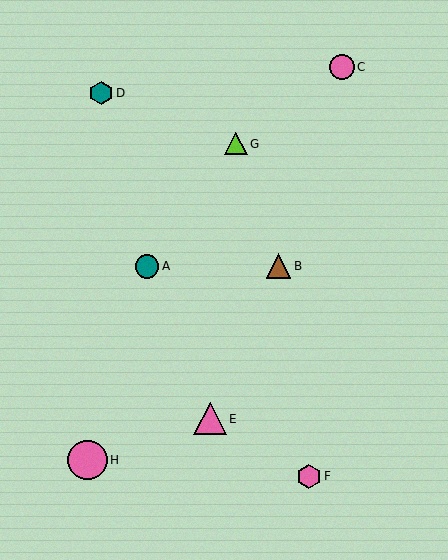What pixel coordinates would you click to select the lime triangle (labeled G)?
Click at (236, 144) to select the lime triangle G.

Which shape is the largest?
The pink circle (labeled H) is the largest.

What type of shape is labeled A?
Shape A is a teal circle.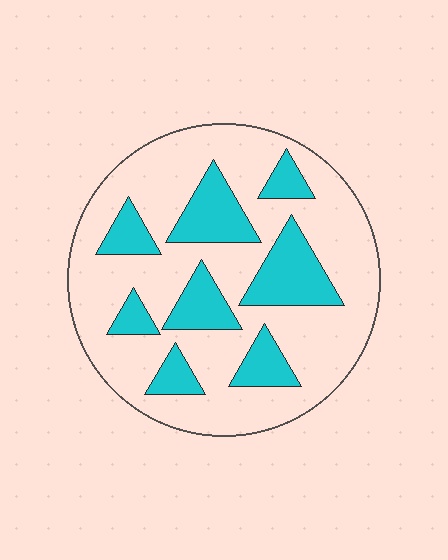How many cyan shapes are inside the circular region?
8.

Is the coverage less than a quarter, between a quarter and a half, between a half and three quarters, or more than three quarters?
Between a quarter and a half.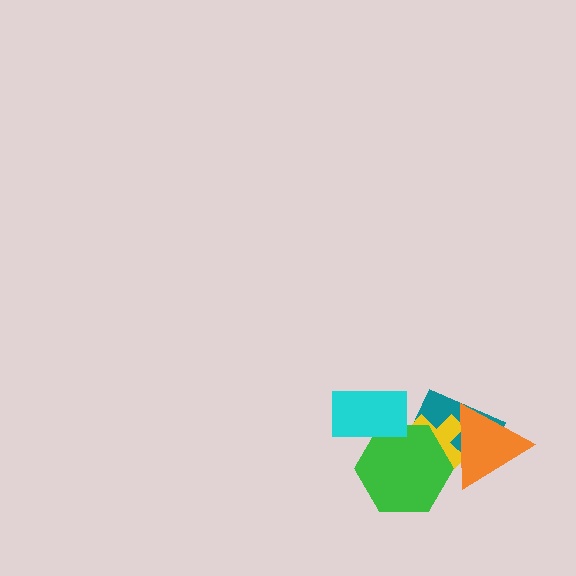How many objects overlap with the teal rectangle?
3 objects overlap with the teal rectangle.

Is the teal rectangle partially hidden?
Yes, it is partially covered by another shape.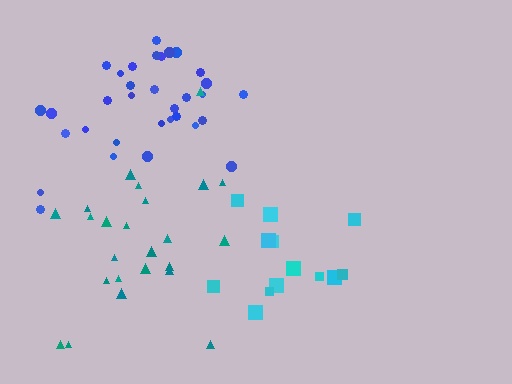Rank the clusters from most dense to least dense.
blue, teal, cyan.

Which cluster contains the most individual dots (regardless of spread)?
Blue (33).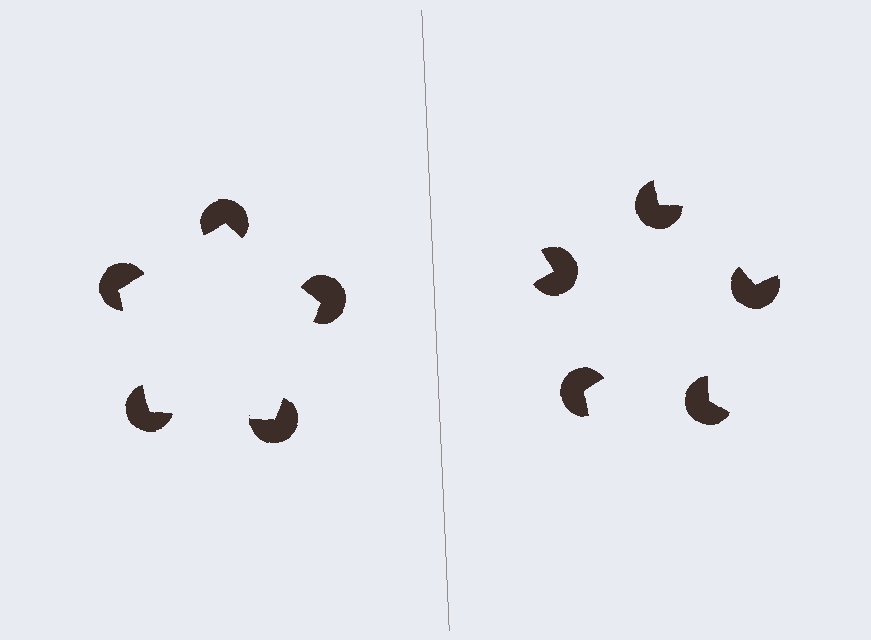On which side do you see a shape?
An illusory pentagon appears on the left side. On the right side the wedge cuts are rotated, so no coherent shape forms.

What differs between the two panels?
The pac-man discs are positioned identically on both sides; only the wedge orientations differ. On the left they align to a pentagon; on the right they are misaligned.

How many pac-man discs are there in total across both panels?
10 — 5 on each side.